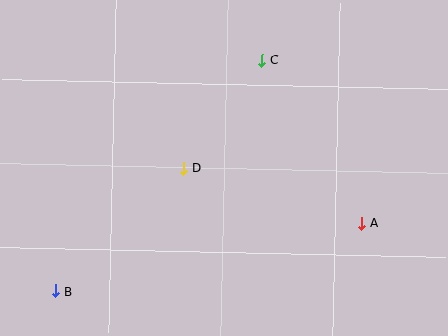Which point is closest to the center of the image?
Point D at (184, 168) is closest to the center.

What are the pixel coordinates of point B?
Point B is at (56, 291).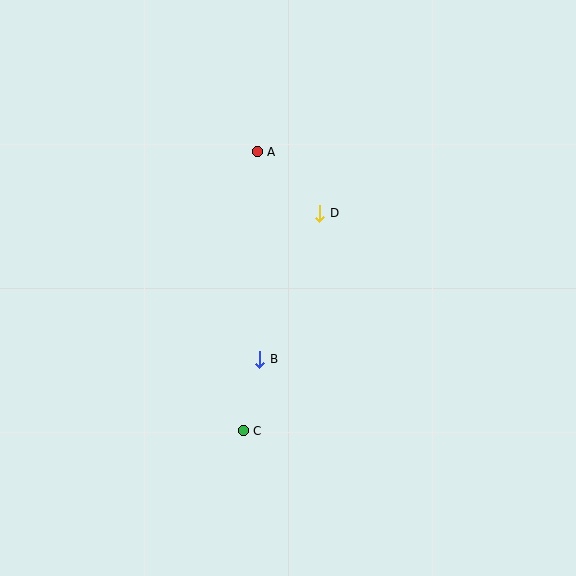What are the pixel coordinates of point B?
Point B is at (260, 359).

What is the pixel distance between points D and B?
The distance between D and B is 158 pixels.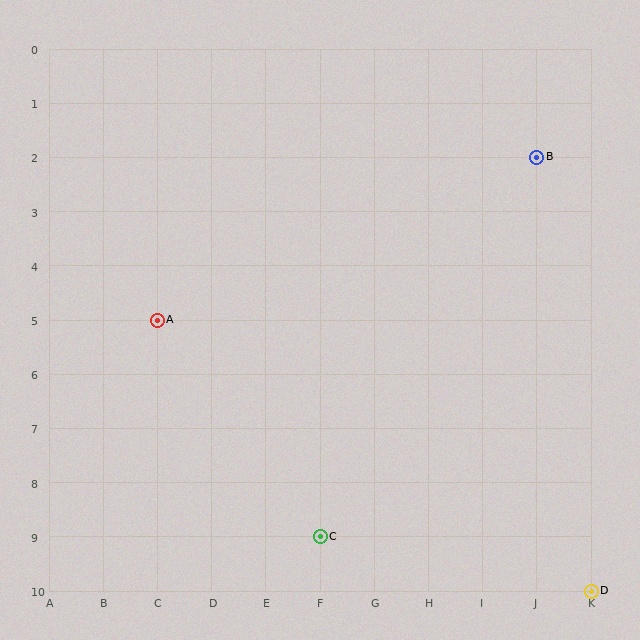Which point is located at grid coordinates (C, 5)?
Point A is at (C, 5).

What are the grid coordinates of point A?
Point A is at grid coordinates (C, 5).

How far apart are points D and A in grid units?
Points D and A are 8 columns and 5 rows apart (about 9.4 grid units diagonally).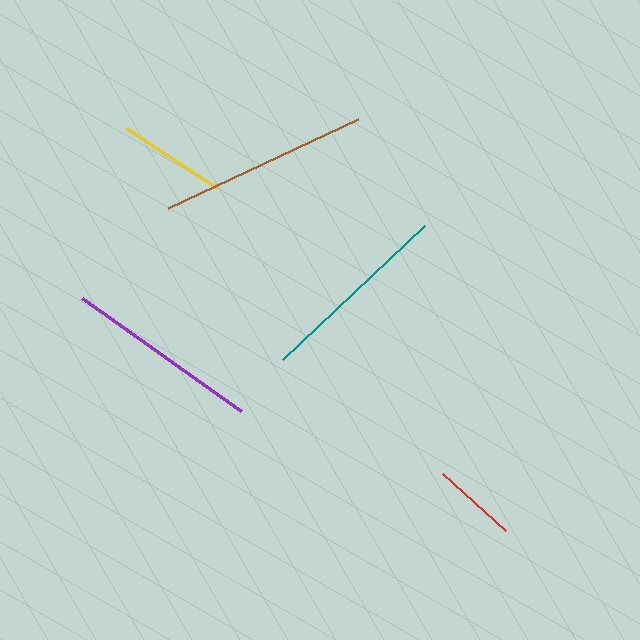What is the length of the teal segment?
The teal segment is approximately 195 pixels long.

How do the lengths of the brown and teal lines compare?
The brown and teal lines are approximately the same length.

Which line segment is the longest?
The brown line is the longest at approximately 210 pixels.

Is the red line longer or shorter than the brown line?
The brown line is longer than the red line.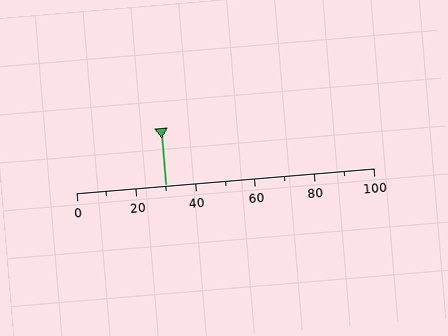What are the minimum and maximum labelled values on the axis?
The axis runs from 0 to 100.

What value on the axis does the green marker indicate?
The marker indicates approximately 30.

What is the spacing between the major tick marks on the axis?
The major ticks are spaced 20 apart.